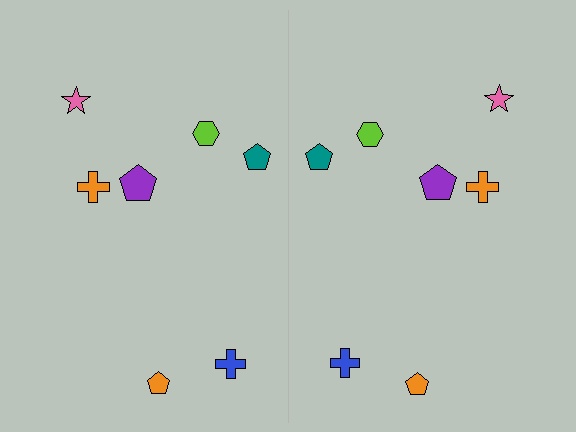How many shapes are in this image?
There are 14 shapes in this image.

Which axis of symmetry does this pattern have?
The pattern has a vertical axis of symmetry running through the center of the image.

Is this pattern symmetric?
Yes, this pattern has bilateral (reflection) symmetry.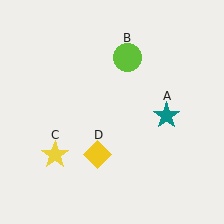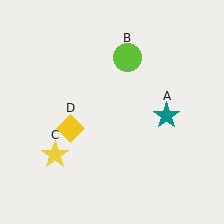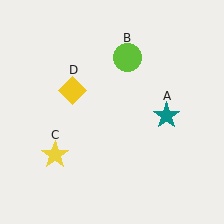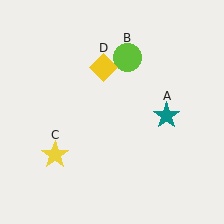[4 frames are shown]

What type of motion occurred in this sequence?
The yellow diamond (object D) rotated clockwise around the center of the scene.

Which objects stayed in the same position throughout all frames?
Teal star (object A) and lime circle (object B) and yellow star (object C) remained stationary.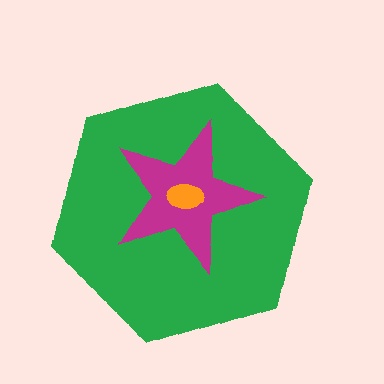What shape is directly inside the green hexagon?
The magenta star.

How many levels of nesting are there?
3.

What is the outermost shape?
The green hexagon.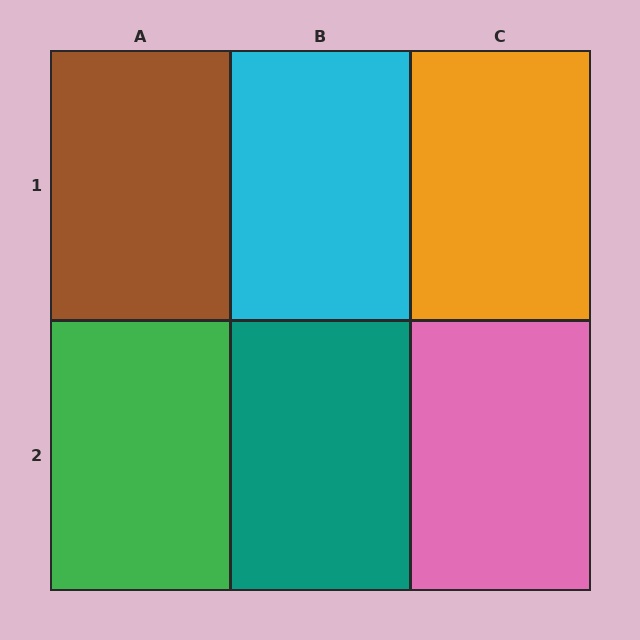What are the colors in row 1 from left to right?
Brown, cyan, orange.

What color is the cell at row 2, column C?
Pink.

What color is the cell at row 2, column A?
Green.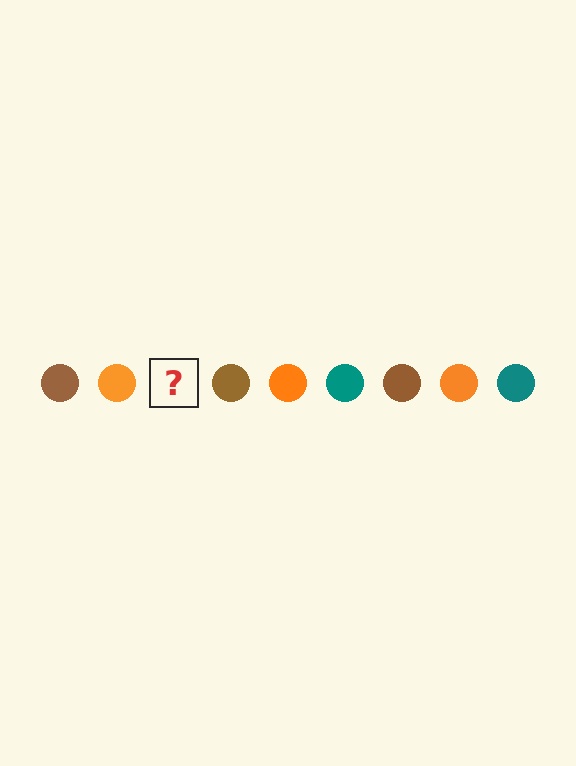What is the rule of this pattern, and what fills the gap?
The rule is that the pattern cycles through brown, orange, teal circles. The gap should be filled with a teal circle.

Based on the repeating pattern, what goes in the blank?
The blank should be a teal circle.